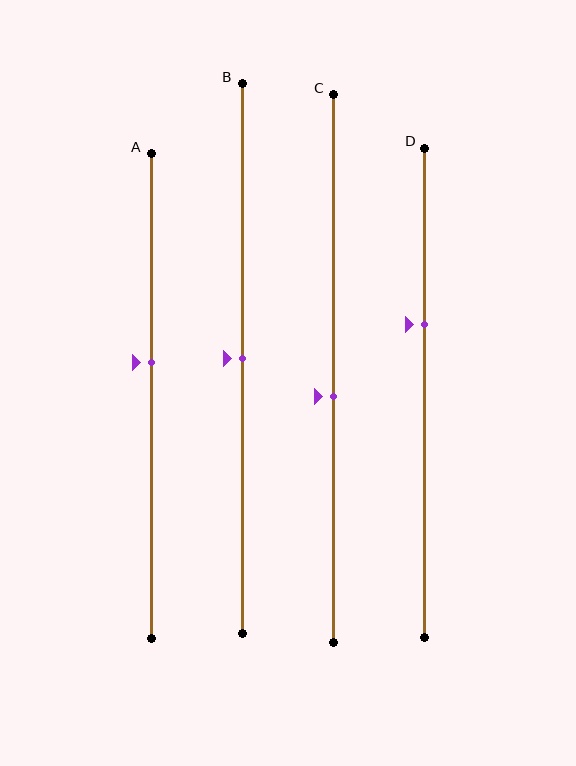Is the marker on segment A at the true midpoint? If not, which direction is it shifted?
No, the marker on segment A is shifted upward by about 7% of the segment length.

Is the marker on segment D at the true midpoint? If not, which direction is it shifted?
No, the marker on segment D is shifted upward by about 14% of the segment length.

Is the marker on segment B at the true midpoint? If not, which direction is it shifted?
Yes, the marker on segment B is at the true midpoint.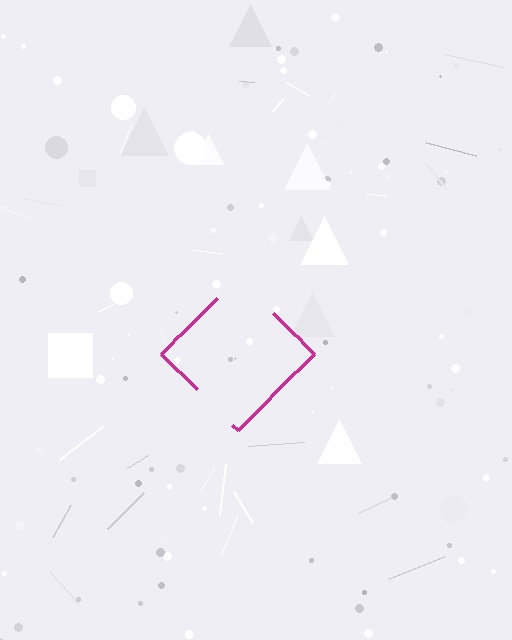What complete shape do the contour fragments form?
The contour fragments form a diamond.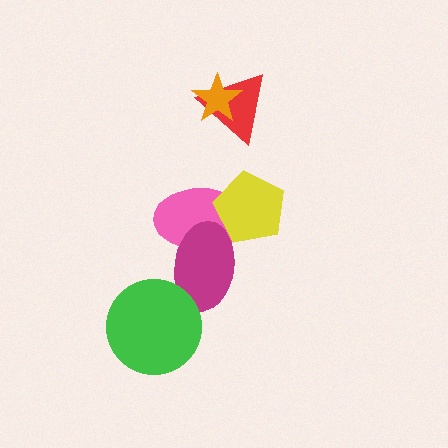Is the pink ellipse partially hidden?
Yes, it is partially covered by another shape.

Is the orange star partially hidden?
No, no other shape covers it.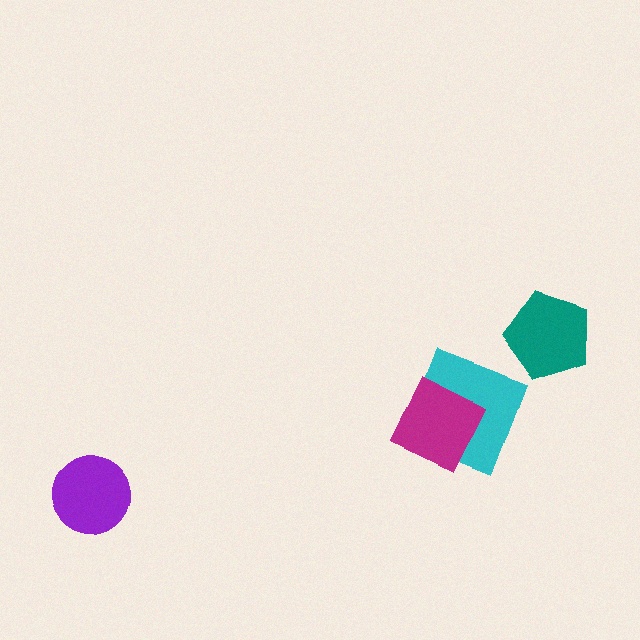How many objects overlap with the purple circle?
0 objects overlap with the purple circle.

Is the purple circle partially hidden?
No, no other shape covers it.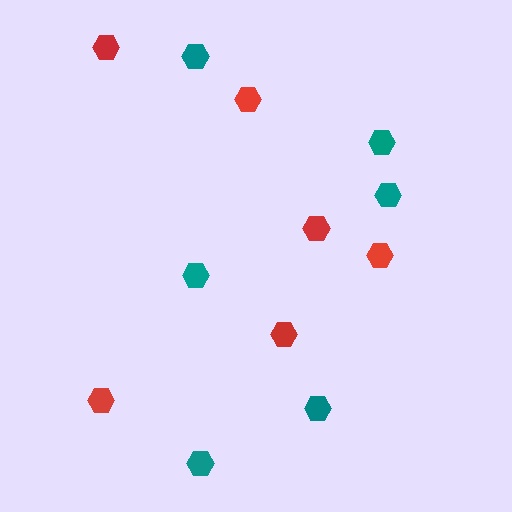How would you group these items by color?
There are 2 groups: one group of red hexagons (6) and one group of teal hexagons (6).